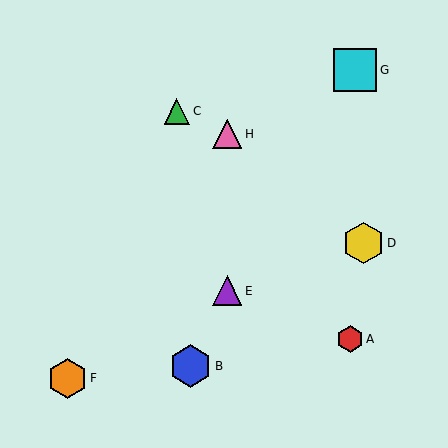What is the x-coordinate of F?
Object F is at x≈67.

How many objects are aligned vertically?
2 objects (E, H) are aligned vertically.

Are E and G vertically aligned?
No, E is at x≈227 and G is at x≈355.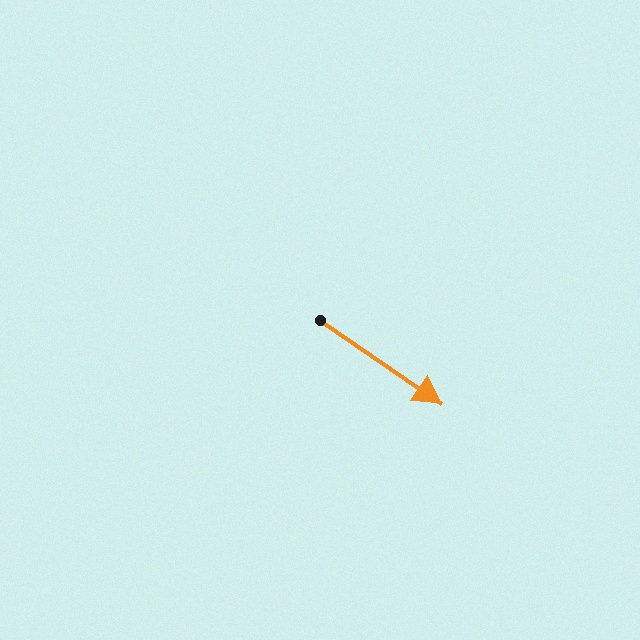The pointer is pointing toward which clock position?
Roughly 4 o'clock.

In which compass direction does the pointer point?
Southeast.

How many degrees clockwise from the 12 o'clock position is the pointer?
Approximately 124 degrees.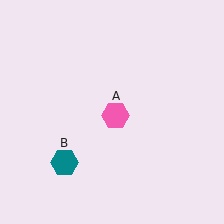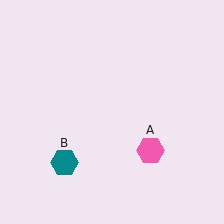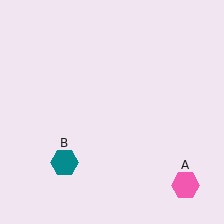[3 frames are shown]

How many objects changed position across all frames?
1 object changed position: pink hexagon (object A).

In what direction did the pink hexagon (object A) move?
The pink hexagon (object A) moved down and to the right.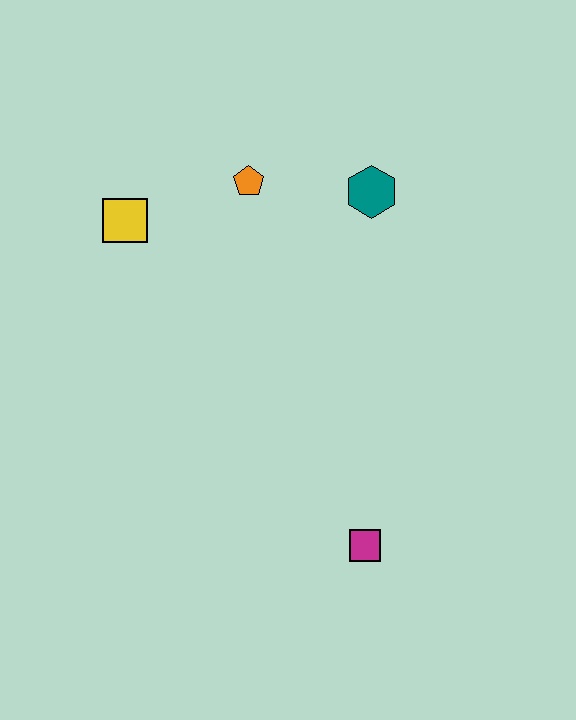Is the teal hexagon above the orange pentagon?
No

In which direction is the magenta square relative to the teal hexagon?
The magenta square is below the teal hexagon.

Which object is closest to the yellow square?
The orange pentagon is closest to the yellow square.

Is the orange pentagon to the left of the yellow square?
No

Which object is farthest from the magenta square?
The yellow square is farthest from the magenta square.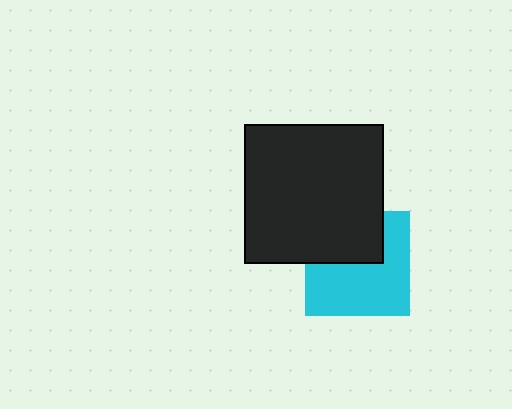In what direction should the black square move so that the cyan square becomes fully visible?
The black square should move up. That is the shortest direction to clear the overlap and leave the cyan square fully visible.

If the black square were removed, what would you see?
You would see the complete cyan square.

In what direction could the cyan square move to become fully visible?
The cyan square could move down. That would shift it out from behind the black square entirely.